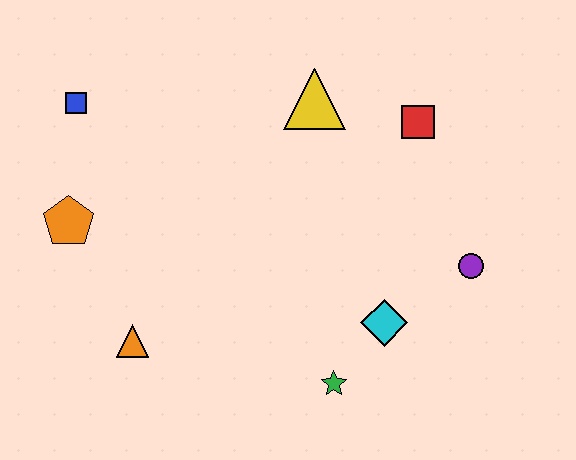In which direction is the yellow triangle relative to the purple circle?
The yellow triangle is above the purple circle.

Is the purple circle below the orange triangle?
No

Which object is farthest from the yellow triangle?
The orange triangle is farthest from the yellow triangle.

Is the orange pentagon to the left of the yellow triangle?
Yes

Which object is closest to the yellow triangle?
The red square is closest to the yellow triangle.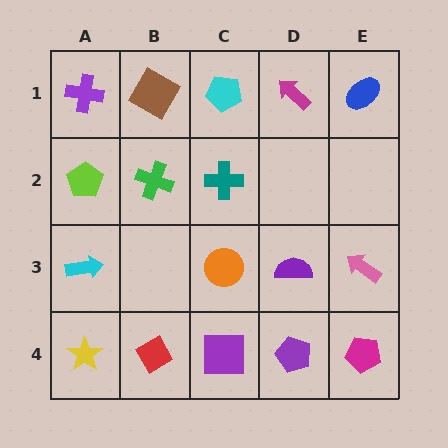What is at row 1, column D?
A magenta arrow.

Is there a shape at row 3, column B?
No, that cell is empty.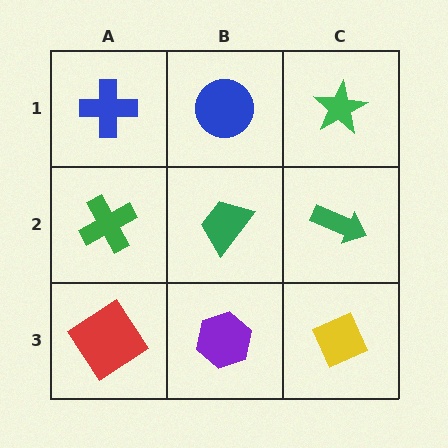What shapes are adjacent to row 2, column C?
A green star (row 1, column C), a yellow diamond (row 3, column C), a green trapezoid (row 2, column B).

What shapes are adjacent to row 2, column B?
A blue circle (row 1, column B), a purple hexagon (row 3, column B), a green cross (row 2, column A), a green arrow (row 2, column C).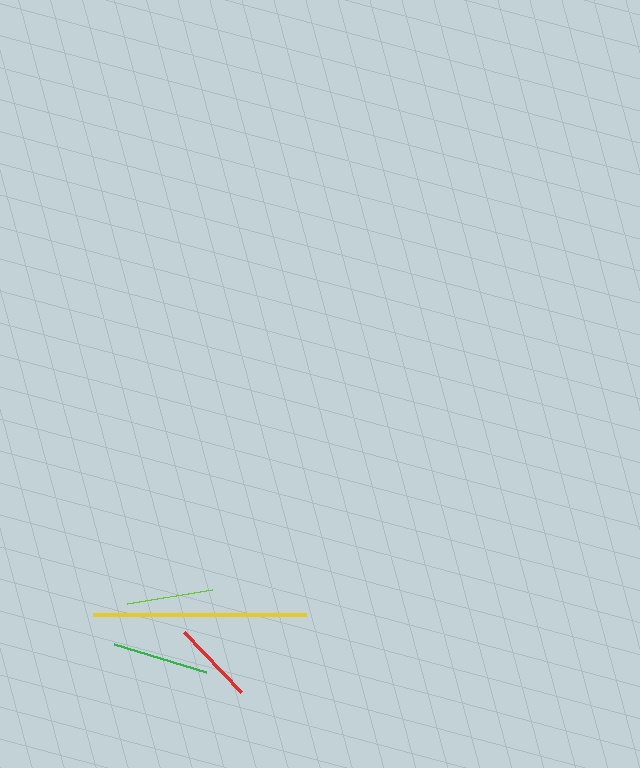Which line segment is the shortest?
The red line is the shortest at approximately 83 pixels.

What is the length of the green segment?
The green segment is approximately 96 pixels long.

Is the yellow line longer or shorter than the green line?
The yellow line is longer than the green line.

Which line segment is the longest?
The yellow line is the longest at approximately 213 pixels.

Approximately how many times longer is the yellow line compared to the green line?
The yellow line is approximately 2.2 times the length of the green line.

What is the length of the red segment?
The red segment is approximately 83 pixels long.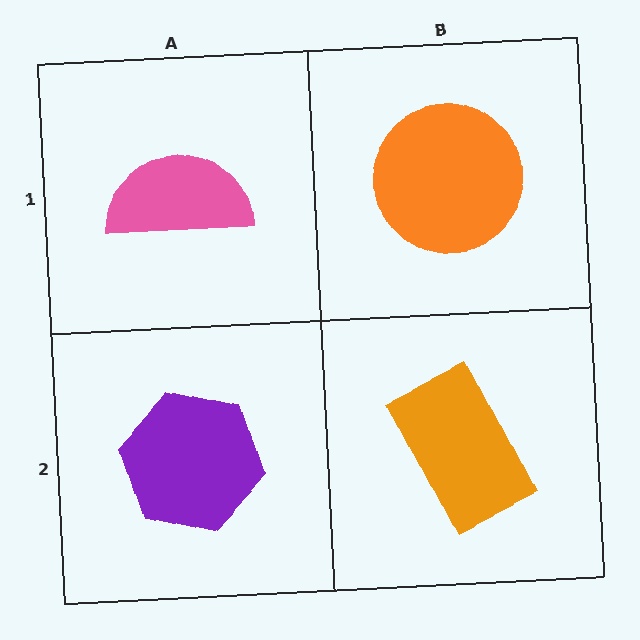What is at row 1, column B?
An orange circle.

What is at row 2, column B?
An orange rectangle.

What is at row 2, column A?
A purple hexagon.